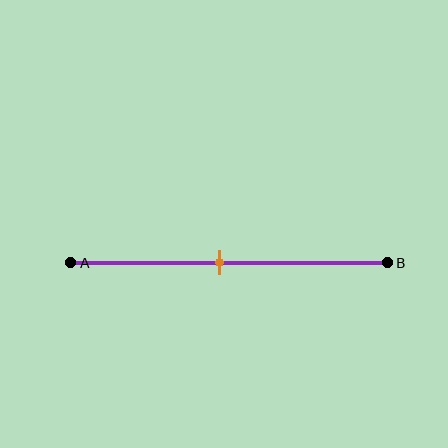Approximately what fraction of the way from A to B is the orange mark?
The orange mark is approximately 45% of the way from A to B.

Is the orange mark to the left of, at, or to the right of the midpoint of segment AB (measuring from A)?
The orange mark is approximately at the midpoint of segment AB.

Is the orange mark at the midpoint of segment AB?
Yes, the mark is approximately at the midpoint.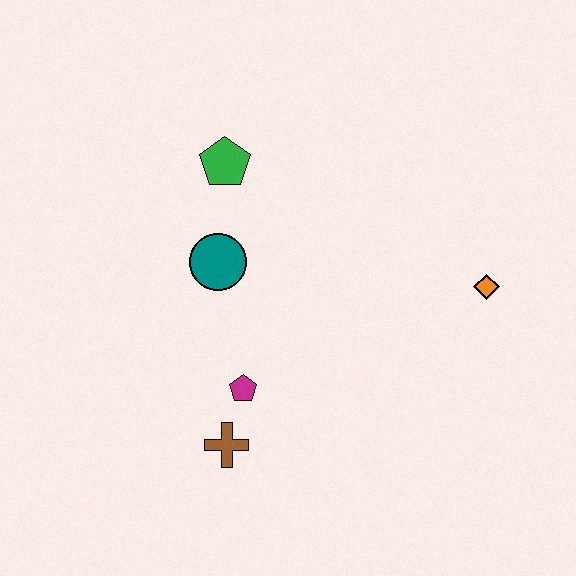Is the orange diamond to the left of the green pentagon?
No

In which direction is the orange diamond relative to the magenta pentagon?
The orange diamond is to the right of the magenta pentagon.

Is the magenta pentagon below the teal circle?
Yes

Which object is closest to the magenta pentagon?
The brown cross is closest to the magenta pentagon.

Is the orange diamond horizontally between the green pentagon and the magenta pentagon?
No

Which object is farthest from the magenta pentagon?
The orange diamond is farthest from the magenta pentagon.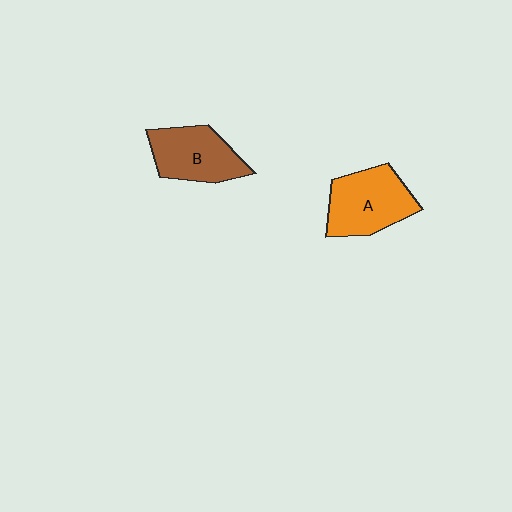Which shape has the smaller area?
Shape B (brown).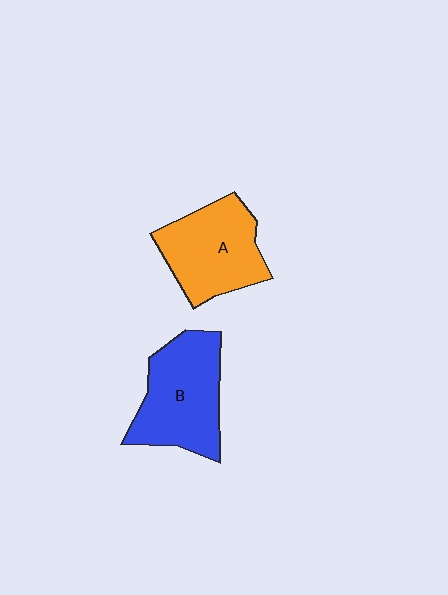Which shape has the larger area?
Shape B (blue).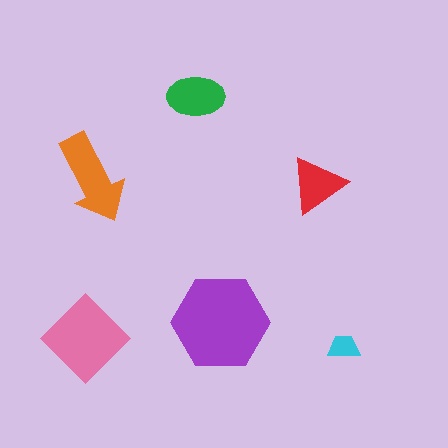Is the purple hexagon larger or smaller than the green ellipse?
Larger.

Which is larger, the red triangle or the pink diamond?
The pink diamond.